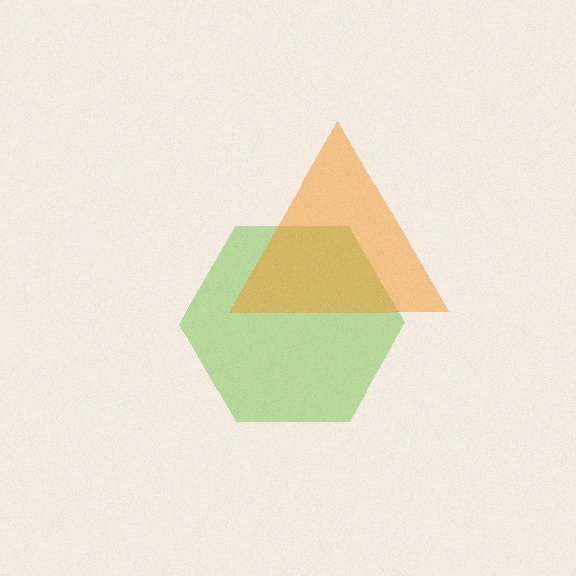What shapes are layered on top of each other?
The layered shapes are: a lime hexagon, an orange triangle.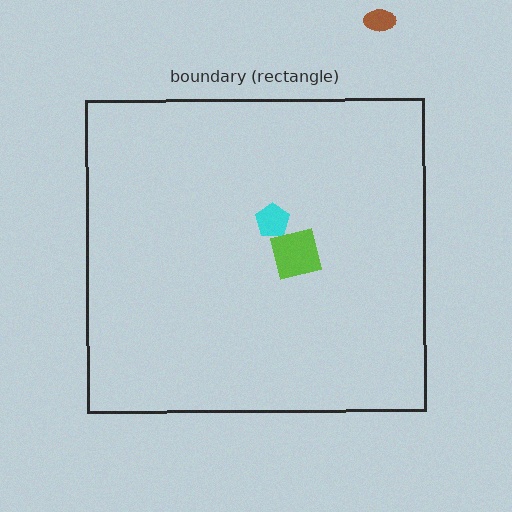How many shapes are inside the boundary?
2 inside, 1 outside.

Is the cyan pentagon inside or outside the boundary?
Inside.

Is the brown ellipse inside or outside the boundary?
Outside.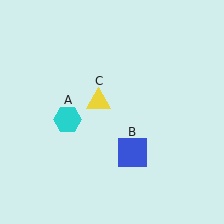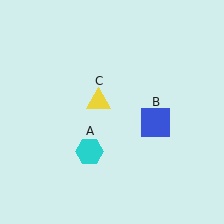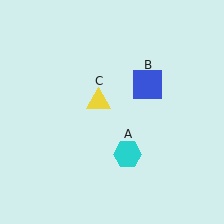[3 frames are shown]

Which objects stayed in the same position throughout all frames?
Yellow triangle (object C) remained stationary.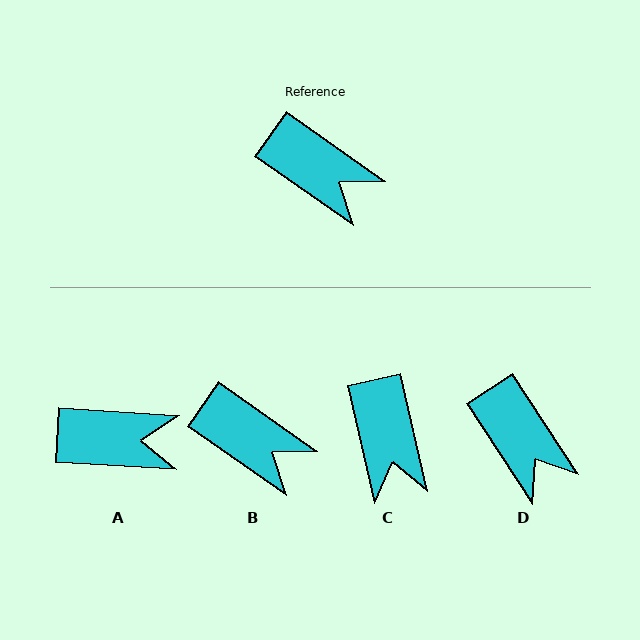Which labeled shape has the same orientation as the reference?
B.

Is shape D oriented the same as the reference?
No, it is off by about 22 degrees.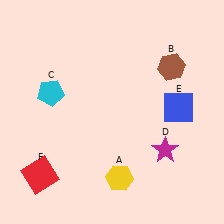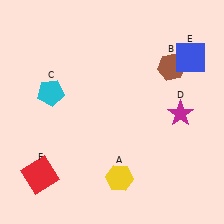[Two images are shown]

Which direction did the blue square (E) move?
The blue square (E) moved up.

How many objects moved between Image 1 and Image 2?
2 objects moved between the two images.